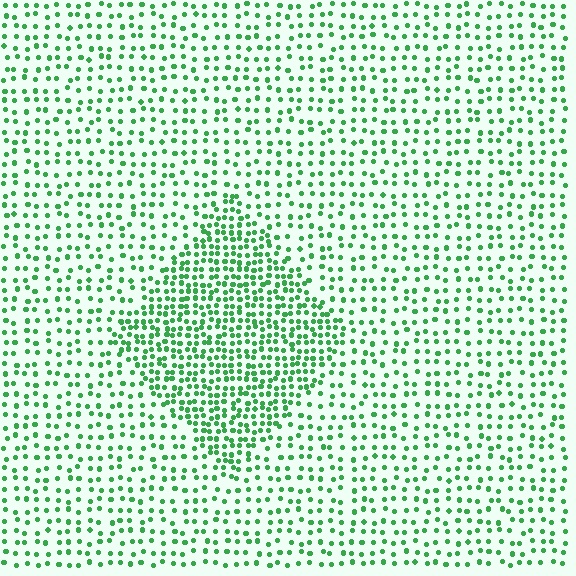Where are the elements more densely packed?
The elements are more densely packed inside the diamond boundary.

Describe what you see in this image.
The image contains small green elements arranged at two different densities. A diamond-shaped region is visible where the elements are more densely packed than the surrounding area.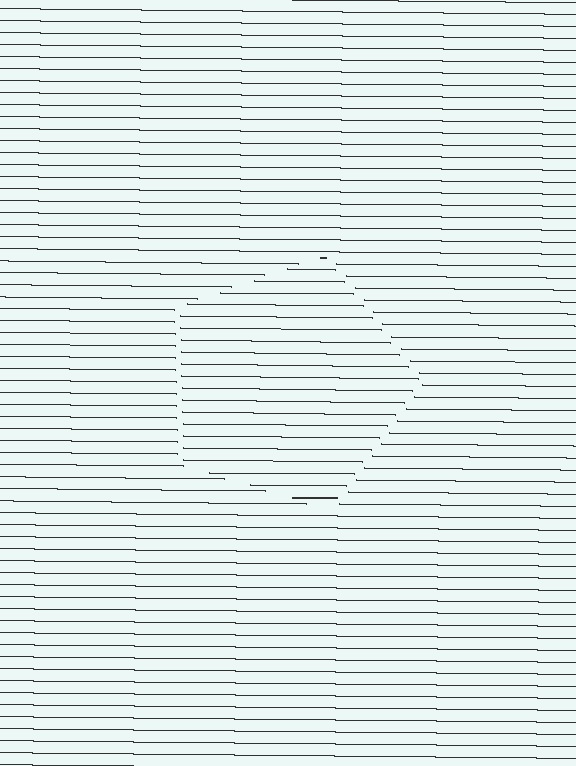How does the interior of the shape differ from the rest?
The interior of the shape contains the same grating, shifted by half a period — the contour is defined by the phase discontinuity where line-ends from the inner and outer gratings abut.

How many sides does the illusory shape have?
5 sides — the line-ends trace a pentagon.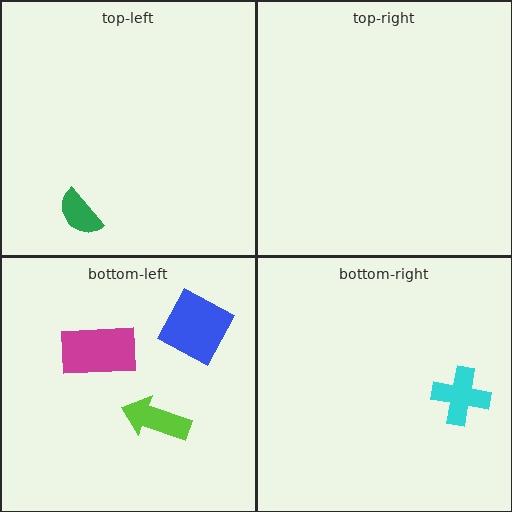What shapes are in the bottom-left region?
The lime arrow, the magenta rectangle, the blue diamond.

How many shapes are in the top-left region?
1.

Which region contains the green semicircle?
The top-left region.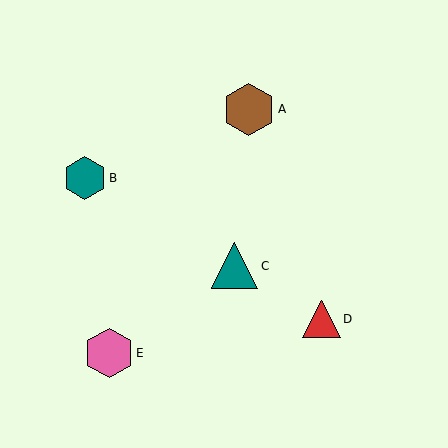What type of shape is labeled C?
Shape C is a teal triangle.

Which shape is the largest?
The brown hexagon (labeled A) is the largest.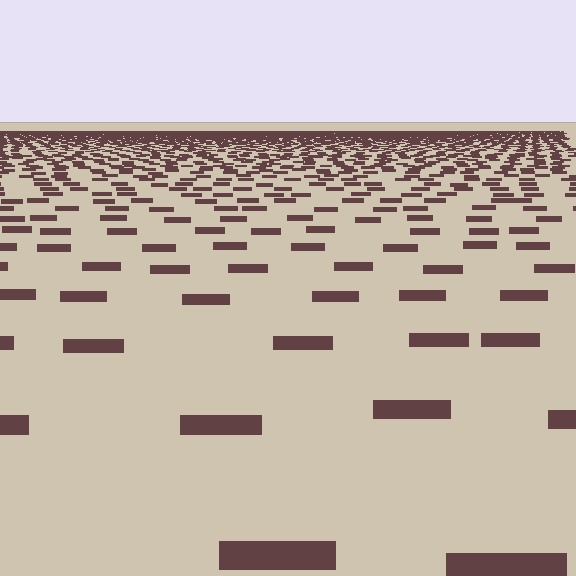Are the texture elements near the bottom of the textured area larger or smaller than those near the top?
Larger. Near the bottom, elements are closer to the viewer and appear at a bigger on-screen size.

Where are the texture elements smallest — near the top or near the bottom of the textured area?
Near the top.